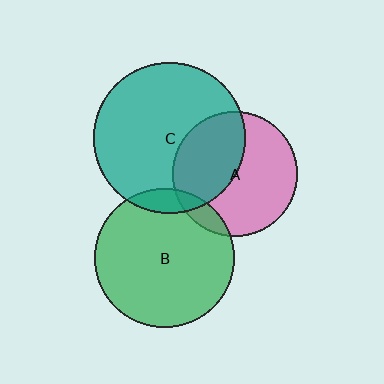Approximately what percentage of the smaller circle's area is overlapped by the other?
Approximately 40%.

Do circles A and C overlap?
Yes.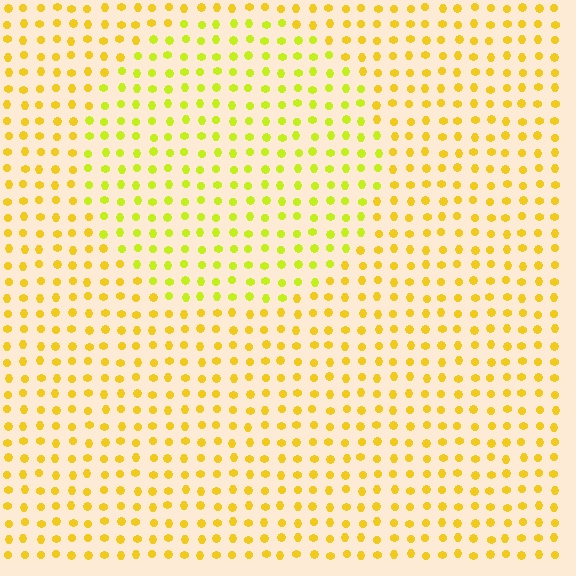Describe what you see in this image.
The image is filled with small yellow elements in a uniform arrangement. A circle-shaped region is visible where the elements are tinted to a slightly different hue, forming a subtle color boundary.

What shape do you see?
I see a circle.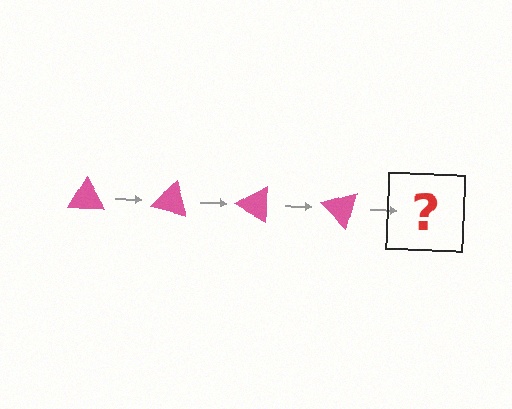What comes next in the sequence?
The next element should be a pink triangle rotated 60 degrees.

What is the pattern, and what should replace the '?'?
The pattern is that the triangle rotates 15 degrees each step. The '?' should be a pink triangle rotated 60 degrees.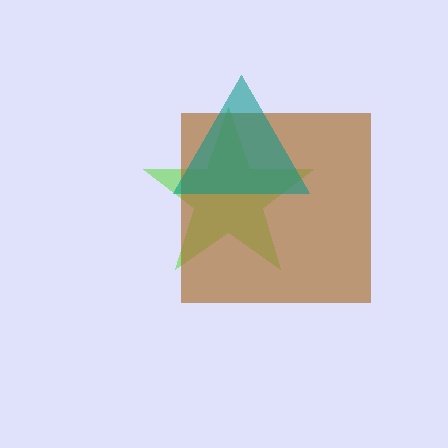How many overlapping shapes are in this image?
There are 3 overlapping shapes in the image.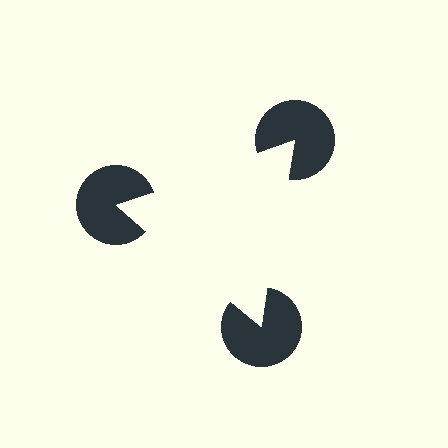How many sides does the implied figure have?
3 sides.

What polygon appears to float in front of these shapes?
An illusory triangle — its edges are inferred from the aligned wedge cuts in the pac-man discs, not physically drawn.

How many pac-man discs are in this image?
There are 3 — one at each vertex of the illusory triangle.